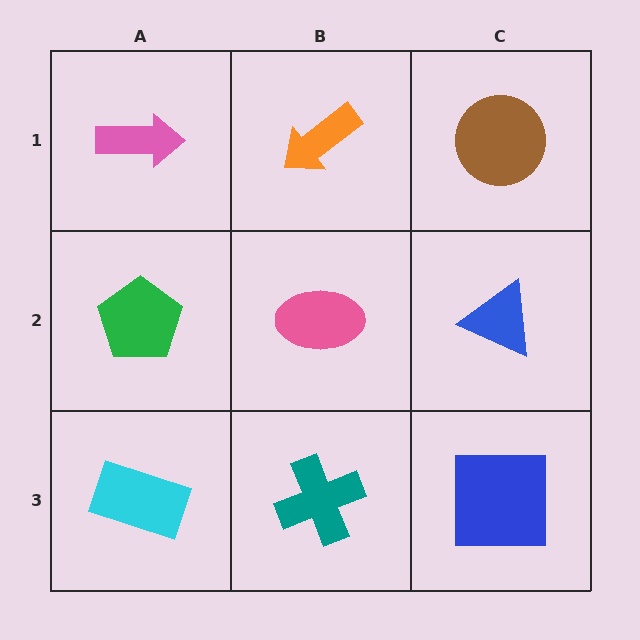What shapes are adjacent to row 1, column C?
A blue triangle (row 2, column C), an orange arrow (row 1, column B).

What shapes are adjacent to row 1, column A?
A green pentagon (row 2, column A), an orange arrow (row 1, column B).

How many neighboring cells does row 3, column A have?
2.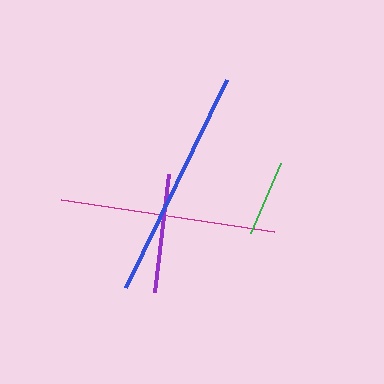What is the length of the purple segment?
The purple segment is approximately 118 pixels long.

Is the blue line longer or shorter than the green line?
The blue line is longer than the green line.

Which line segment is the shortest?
The green line is the shortest at approximately 76 pixels.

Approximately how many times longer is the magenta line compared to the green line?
The magenta line is approximately 2.8 times the length of the green line.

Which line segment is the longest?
The blue line is the longest at approximately 230 pixels.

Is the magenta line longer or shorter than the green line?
The magenta line is longer than the green line.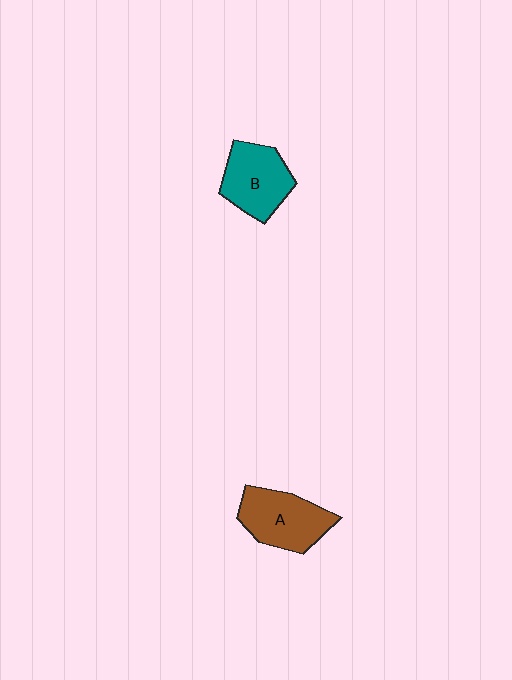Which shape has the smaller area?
Shape B (teal).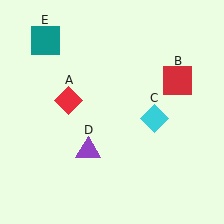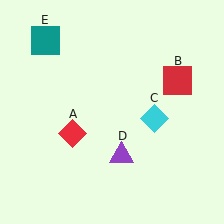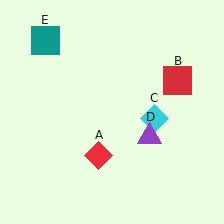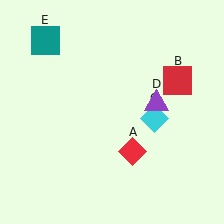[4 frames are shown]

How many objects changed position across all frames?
2 objects changed position: red diamond (object A), purple triangle (object D).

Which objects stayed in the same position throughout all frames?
Red square (object B) and cyan diamond (object C) and teal square (object E) remained stationary.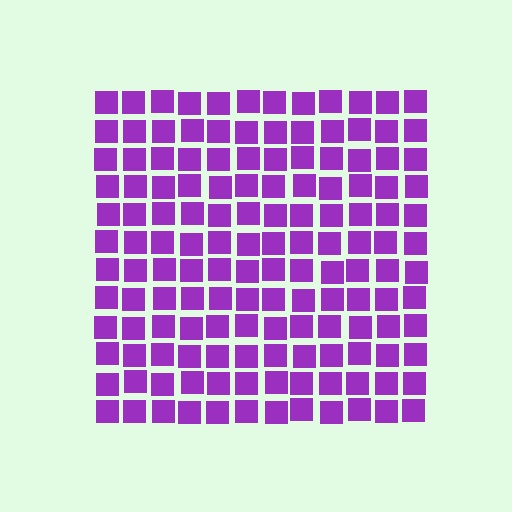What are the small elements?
The small elements are squares.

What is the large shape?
The large shape is a square.